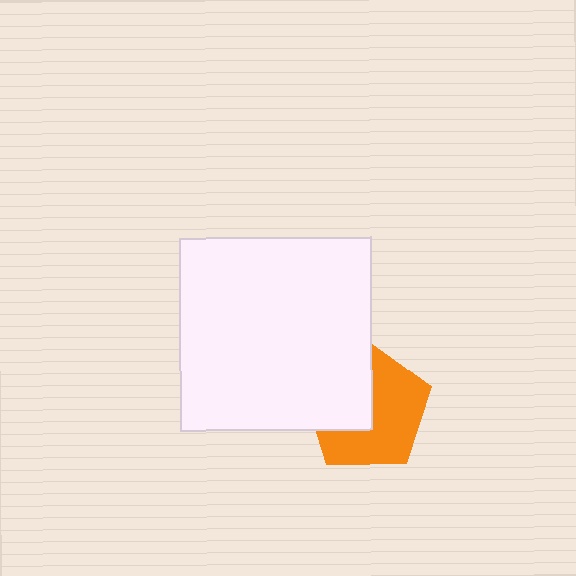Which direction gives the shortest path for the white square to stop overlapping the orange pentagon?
Moving left gives the shortest separation.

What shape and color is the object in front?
The object in front is a white square.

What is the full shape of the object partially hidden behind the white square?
The partially hidden object is an orange pentagon.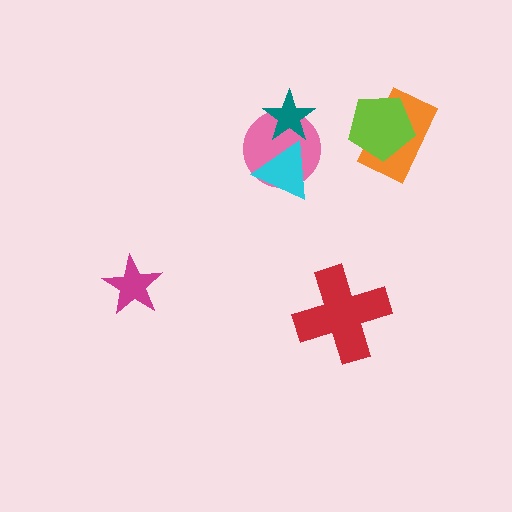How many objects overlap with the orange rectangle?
1 object overlaps with the orange rectangle.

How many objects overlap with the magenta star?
0 objects overlap with the magenta star.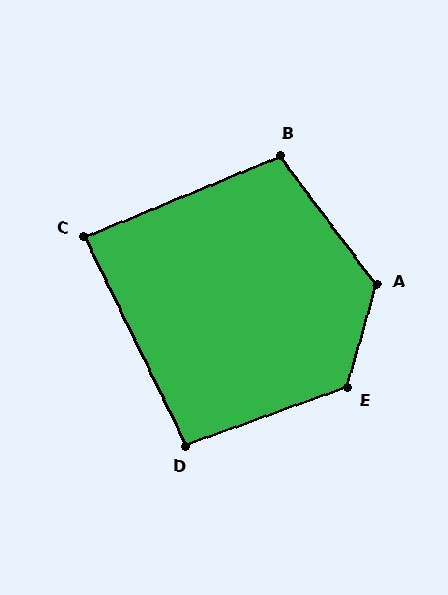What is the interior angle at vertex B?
Approximately 104 degrees (obtuse).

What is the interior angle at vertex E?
Approximately 125 degrees (obtuse).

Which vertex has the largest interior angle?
A, at approximately 128 degrees.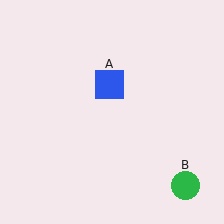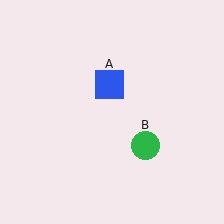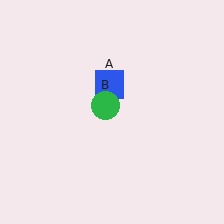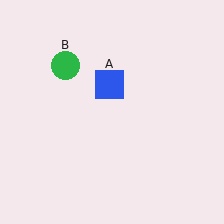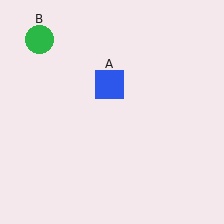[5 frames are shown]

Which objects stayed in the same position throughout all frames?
Blue square (object A) remained stationary.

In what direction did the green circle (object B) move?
The green circle (object B) moved up and to the left.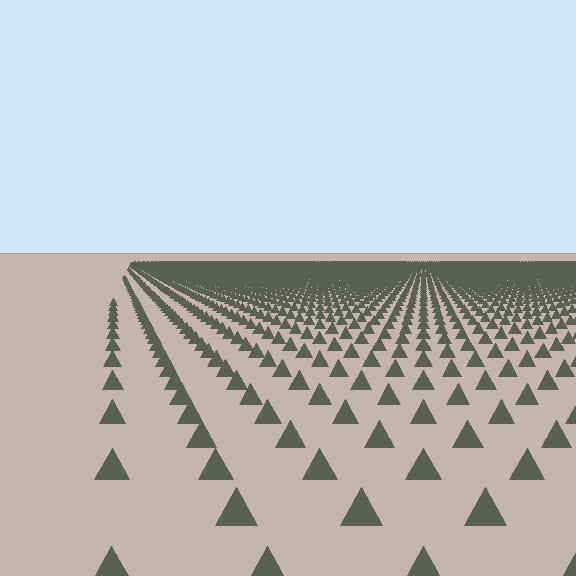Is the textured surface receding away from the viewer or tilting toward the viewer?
The surface is receding away from the viewer. Texture elements get smaller and denser toward the top.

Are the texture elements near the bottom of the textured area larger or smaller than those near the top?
Larger. Near the bottom, elements are closer to the viewer and appear at a bigger on-screen size.